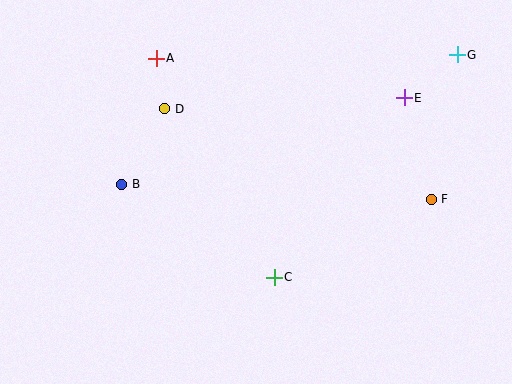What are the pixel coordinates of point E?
Point E is at (404, 98).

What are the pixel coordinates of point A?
Point A is at (156, 58).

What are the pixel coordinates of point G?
Point G is at (457, 55).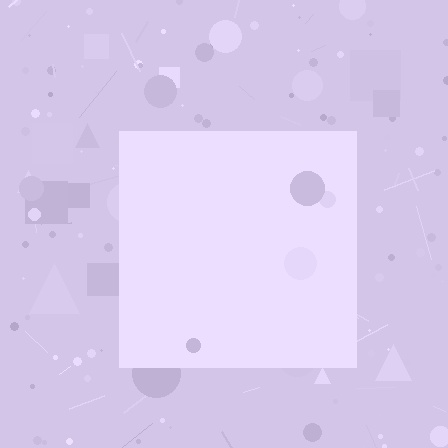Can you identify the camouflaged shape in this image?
The camouflaged shape is a square.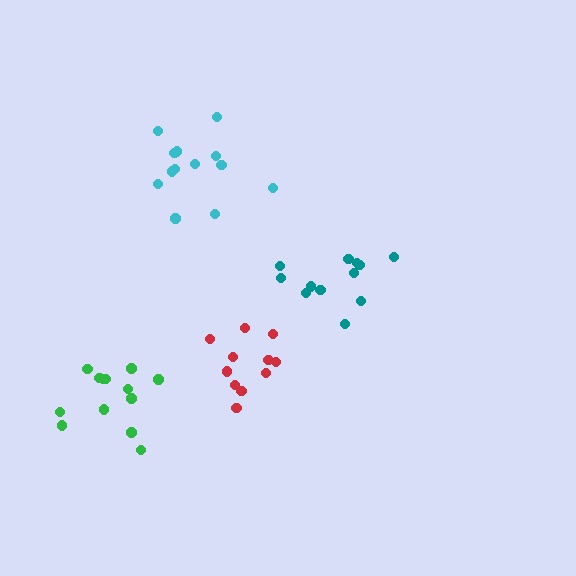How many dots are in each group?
Group 1: 11 dots, Group 2: 13 dots, Group 3: 13 dots, Group 4: 12 dots (49 total).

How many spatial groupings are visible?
There are 4 spatial groupings.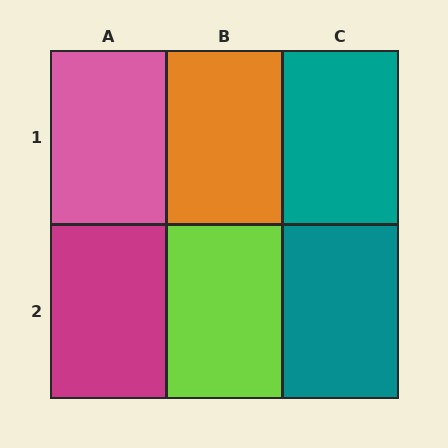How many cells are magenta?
1 cell is magenta.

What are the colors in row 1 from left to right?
Pink, orange, teal.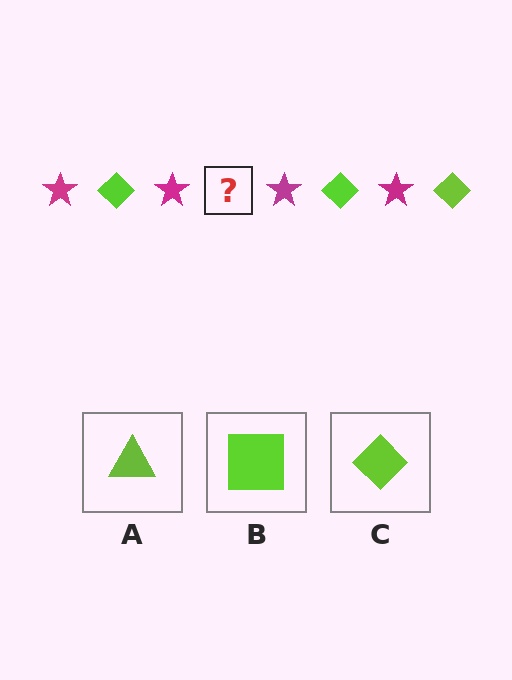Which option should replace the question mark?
Option C.